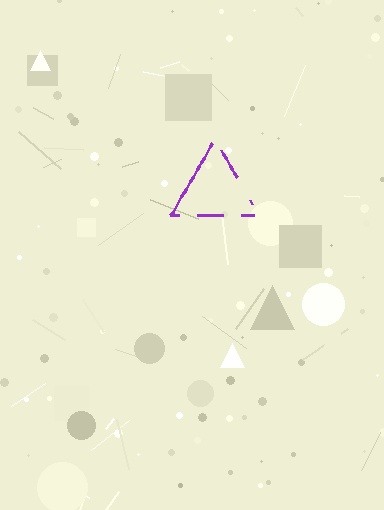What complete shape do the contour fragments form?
The contour fragments form a triangle.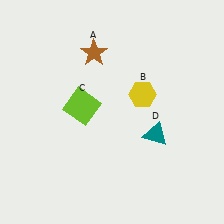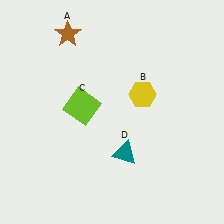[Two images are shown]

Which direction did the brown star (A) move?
The brown star (A) moved left.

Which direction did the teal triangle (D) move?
The teal triangle (D) moved left.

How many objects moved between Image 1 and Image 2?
2 objects moved between the two images.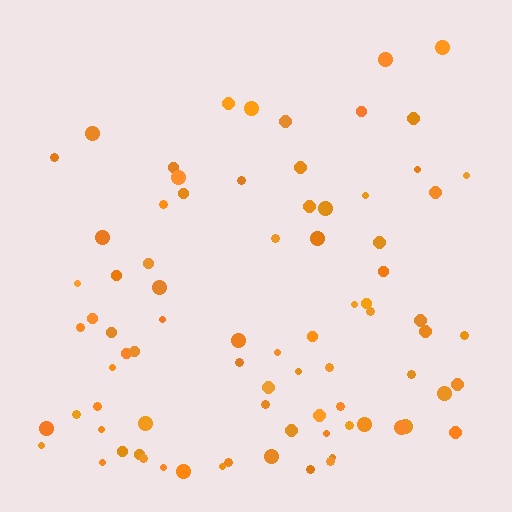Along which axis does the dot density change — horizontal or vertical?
Vertical.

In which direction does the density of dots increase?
From top to bottom, with the bottom side densest.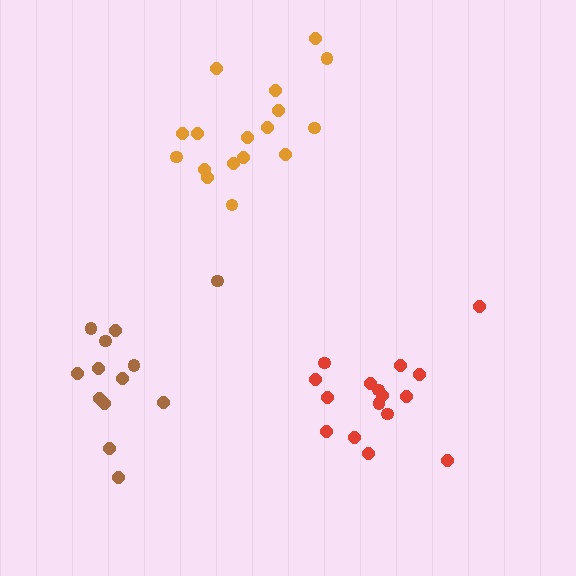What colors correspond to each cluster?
The clusters are colored: orange, red, brown.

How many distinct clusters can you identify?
There are 3 distinct clusters.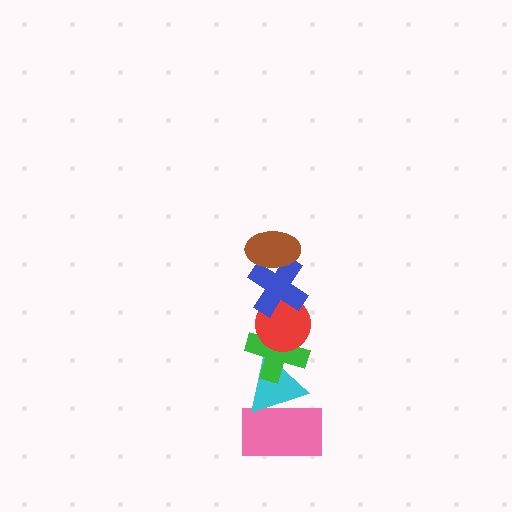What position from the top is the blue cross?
The blue cross is 2nd from the top.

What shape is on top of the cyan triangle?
The green cross is on top of the cyan triangle.